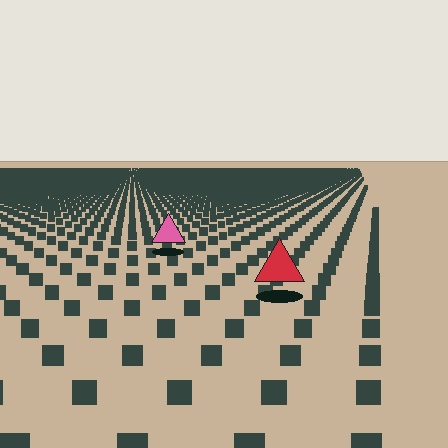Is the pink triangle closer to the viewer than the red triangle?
No. The red triangle is closer — you can tell from the texture gradient: the ground texture is coarser near it.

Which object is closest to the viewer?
The red triangle is closest. The texture marks near it are larger and more spread out.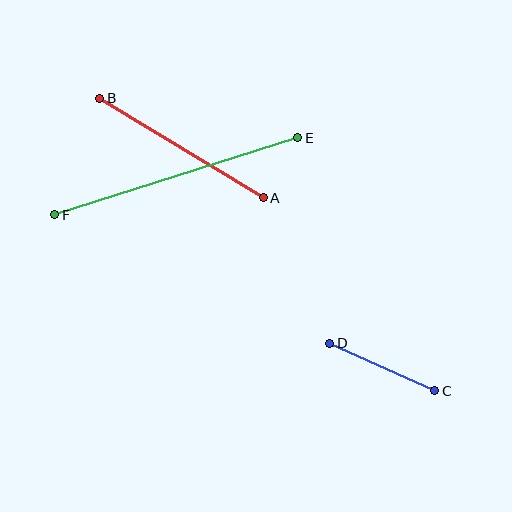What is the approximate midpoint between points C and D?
The midpoint is at approximately (382, 367) pixels.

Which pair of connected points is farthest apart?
Points E and F are farthest apart.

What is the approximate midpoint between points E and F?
The midpoint is at approximately (176, 176) pixels.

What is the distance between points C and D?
The distance is approximately 115 pixels.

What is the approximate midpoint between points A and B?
The midpoint is at approximately (181, 148) pixels.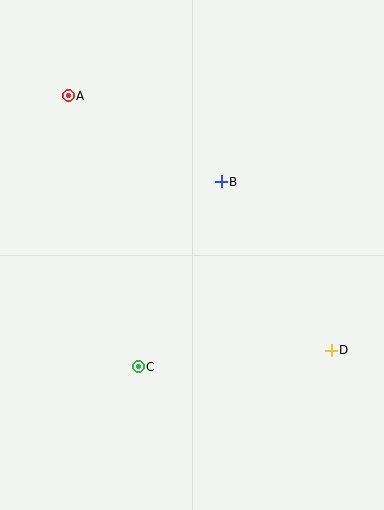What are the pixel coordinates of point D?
Point D is at (331, 350).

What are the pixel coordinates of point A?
Point A is at (68, 96).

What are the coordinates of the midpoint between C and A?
The midpoint between C and A is at (103, 231).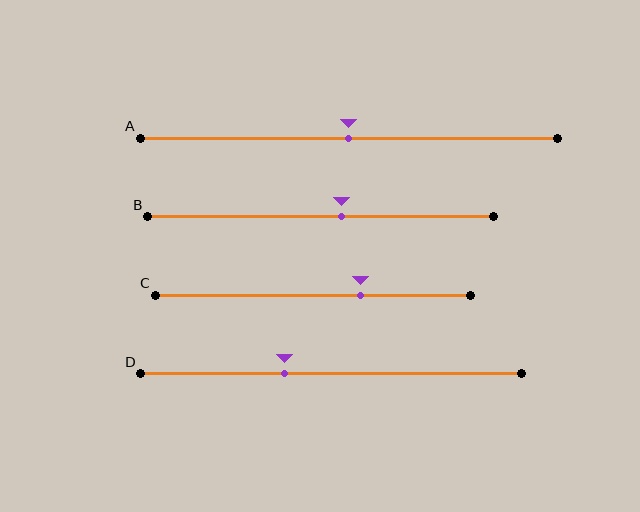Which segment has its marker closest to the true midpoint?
Segment A has its marker closest to the true midpoint.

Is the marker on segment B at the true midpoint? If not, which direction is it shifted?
No, the marker on segment B is shifted to the right by about 6% of the segment length.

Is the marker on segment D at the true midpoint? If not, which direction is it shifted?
No, the marker on segment D is shifted to the left by about 12% of the segment length.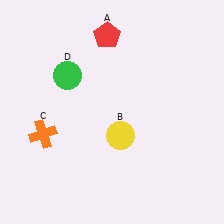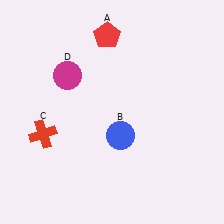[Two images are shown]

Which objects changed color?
B changed from yellow to blue. C changed from orange to red. D changed from green to magenta.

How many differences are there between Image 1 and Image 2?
There are 3 differences between the two images.